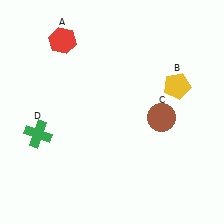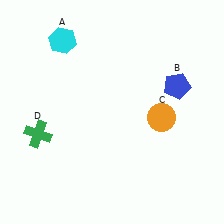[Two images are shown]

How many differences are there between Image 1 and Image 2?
There are 3 differences between the two images.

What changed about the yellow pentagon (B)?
In Image 1, B is yellow. In Image 2, it changed to blue.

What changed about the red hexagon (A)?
In Image 1, A is red. In Image 2, it changed to cyan.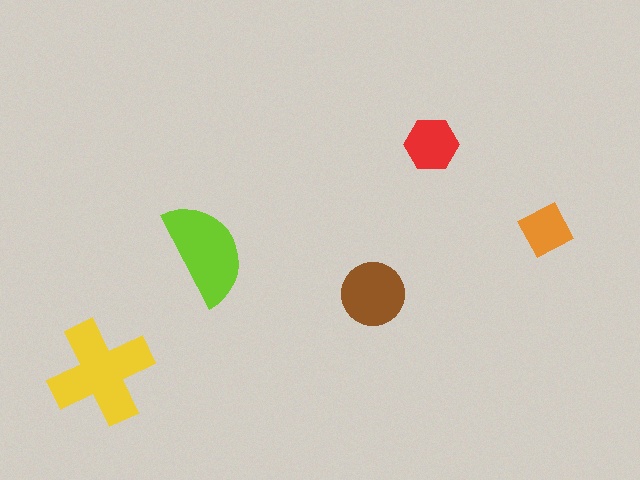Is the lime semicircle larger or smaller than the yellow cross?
Smaller.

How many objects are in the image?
There are 5 objects in the image.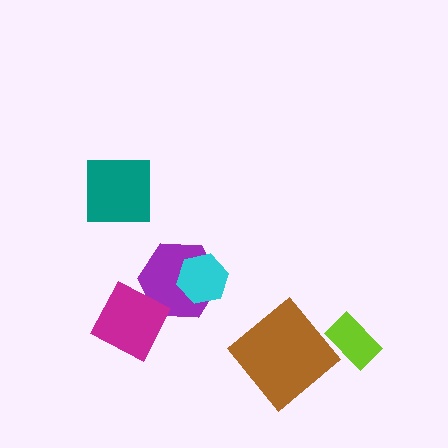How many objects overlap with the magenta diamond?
1 object overlaps with the magenta diamond.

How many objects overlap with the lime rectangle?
0 objects overlap with the lime rectangle.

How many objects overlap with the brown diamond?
0 objects overlap with the brown diamond.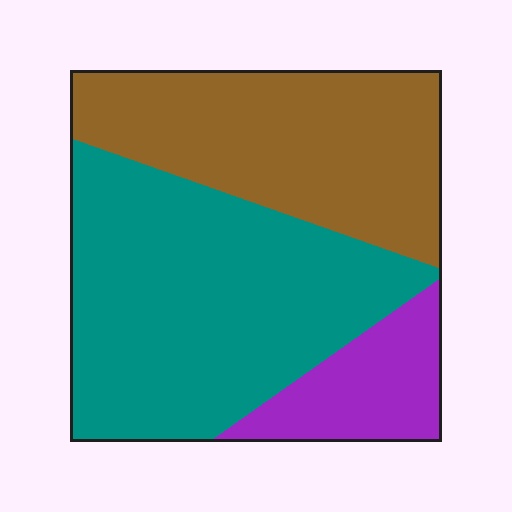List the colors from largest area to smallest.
From largest to smallest: teal, brown, purple.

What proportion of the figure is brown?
Brown takes up about three eighths (3/8) of the figure.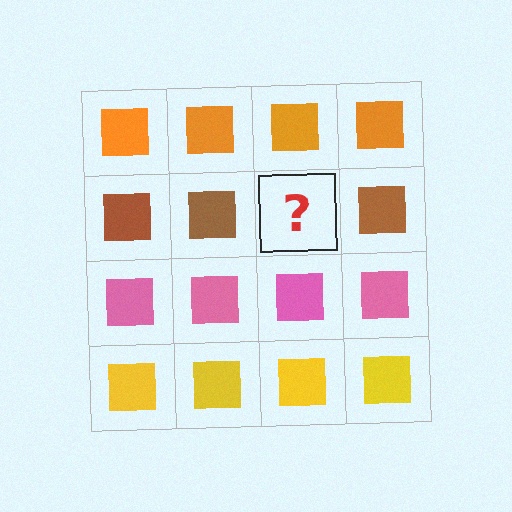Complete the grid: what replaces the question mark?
The question mark should be replaced with a brown square.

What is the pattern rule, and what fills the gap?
The rule is that each row has a consistent color. The gap should be filled with a brown square.